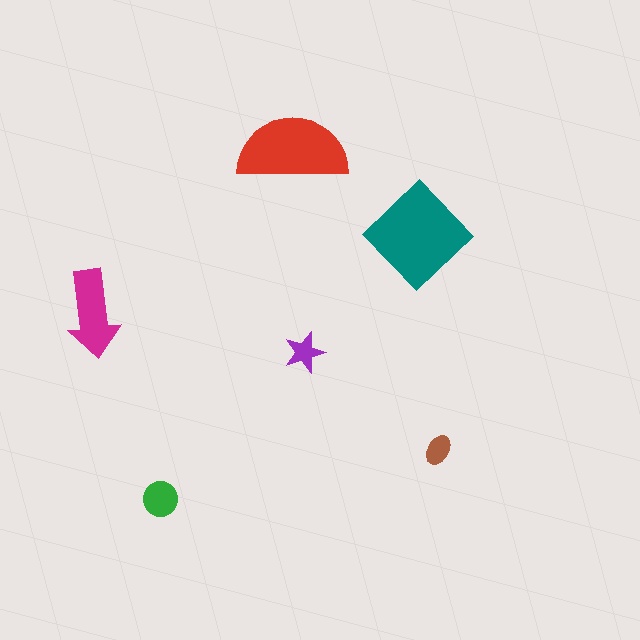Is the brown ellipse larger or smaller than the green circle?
Smaller.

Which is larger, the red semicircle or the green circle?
The red semicircle.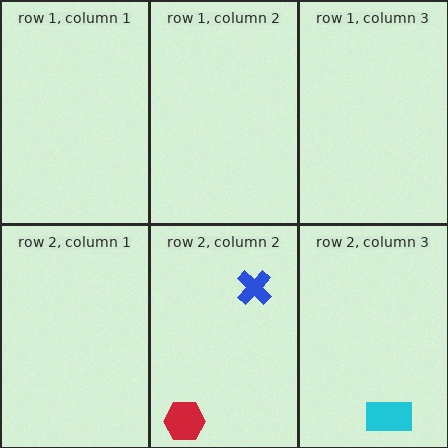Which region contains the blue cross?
The row 2, column 2 region.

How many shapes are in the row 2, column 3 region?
1.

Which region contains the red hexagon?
The row 2, column 2 region.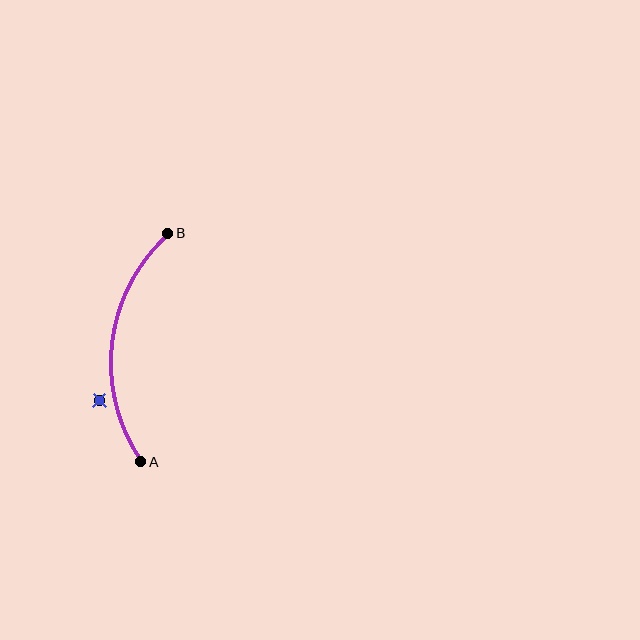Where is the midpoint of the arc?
The arc midpoint is the point on the curve farthest from the straight line joining A and B. It sits to the left of that line.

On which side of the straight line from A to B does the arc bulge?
The arc bulges to the left of the straight line connecting A and B.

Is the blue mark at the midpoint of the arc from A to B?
No — the blue mark does not lie on the arc at all. It sits slightly outside the curve.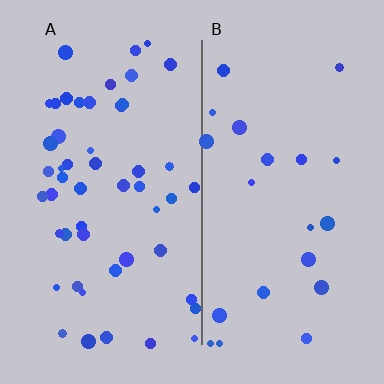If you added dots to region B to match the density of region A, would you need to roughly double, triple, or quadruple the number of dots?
Approximately double.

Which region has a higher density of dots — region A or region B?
A (the left).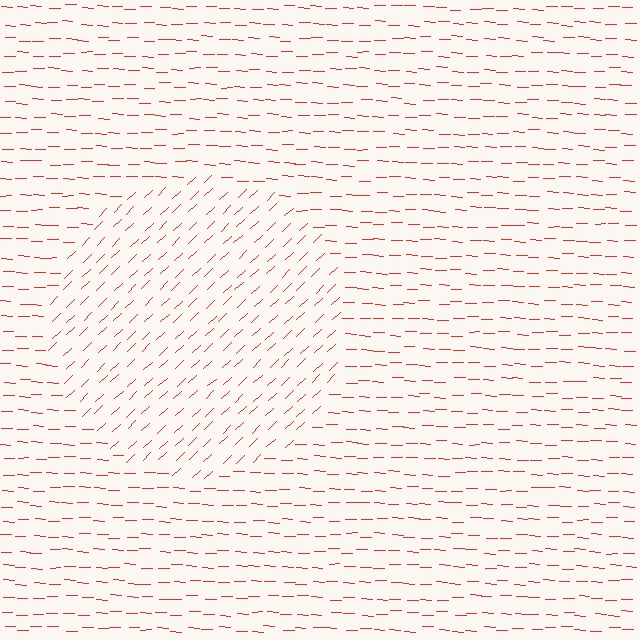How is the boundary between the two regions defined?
The boundary is defined purely by a change in line orientation (approximately 45 degrees difference). All lines are the same color and thickness.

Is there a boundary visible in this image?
Yes, there is a texture boundary formed by a change in line orientation.